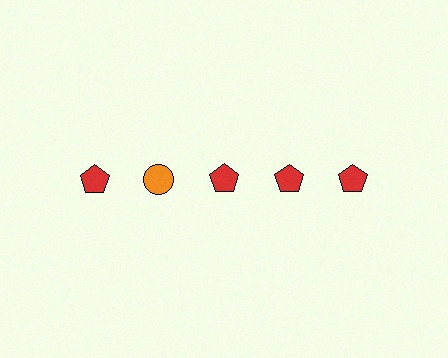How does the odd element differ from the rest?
It differs in both color (orange instead of red) and shape (circle instead of pentagon).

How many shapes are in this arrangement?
There are 5 shapes arranged in a grid pattern.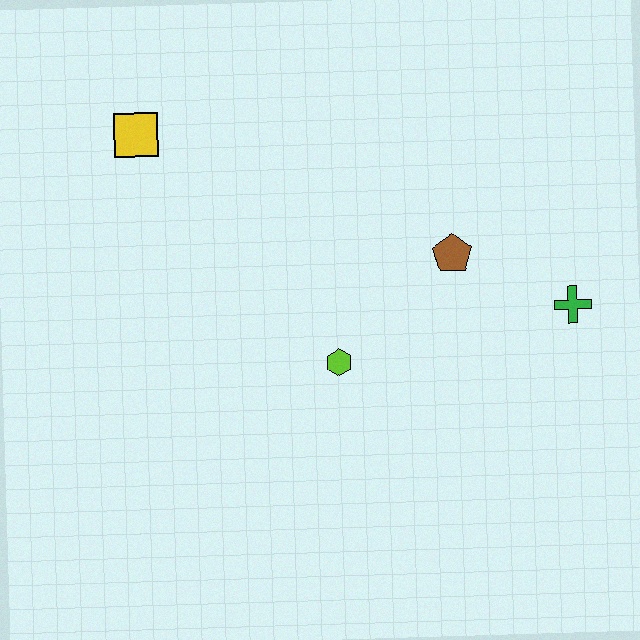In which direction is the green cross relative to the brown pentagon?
The green cross is to the right of the brown pentagon.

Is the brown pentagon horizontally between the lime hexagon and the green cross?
Yes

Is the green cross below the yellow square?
Yes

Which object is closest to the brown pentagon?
The green cross is closest to the brown pentagon.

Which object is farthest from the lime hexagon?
The yellow square is farthest from the lime hexagon.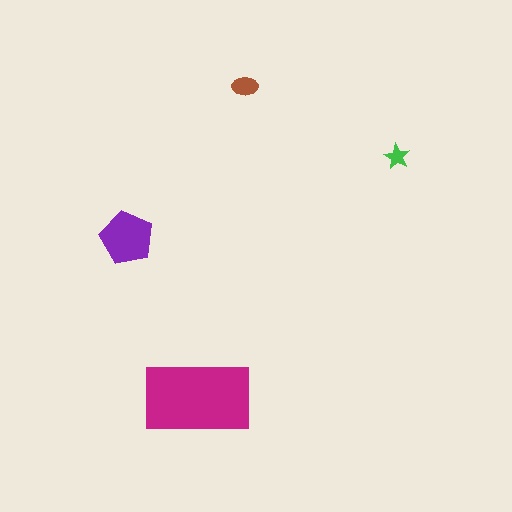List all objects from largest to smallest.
The magenta rectangle, the purple pentagon, the brown ellipse, the green star.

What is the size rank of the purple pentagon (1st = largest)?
2nd.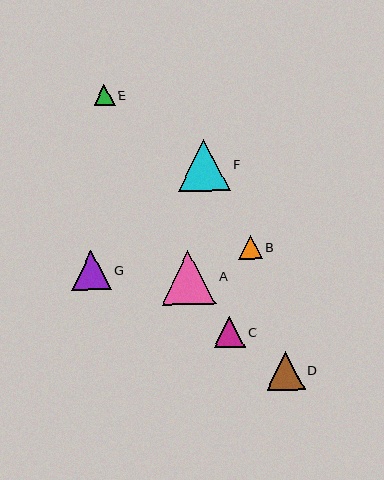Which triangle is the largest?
Triangle A is the largest with a size of approximately 54 pixels.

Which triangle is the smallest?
Triangle E is the smallest with a size of approximately 21 pixels.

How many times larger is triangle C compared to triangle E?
Triangle C is approximately 1.5 times the size of triangle E.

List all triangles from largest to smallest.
From largest to smallest: A, F, G, D, C, B, E.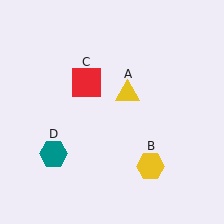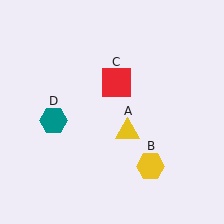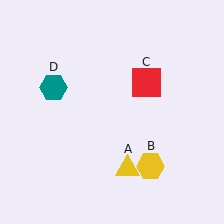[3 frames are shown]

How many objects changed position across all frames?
3 objects changed position: yellow triangle (object A), red square (object C), teal hexagon (object D).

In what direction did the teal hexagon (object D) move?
The teal hexagon (object D) moved up.